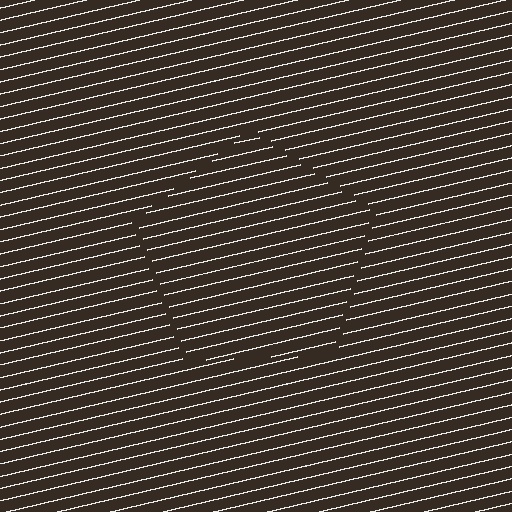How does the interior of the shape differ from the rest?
The interior of the shape contains the same grating, shifted by half a period — the contour is defined by the phase discontinuity where line-ends from the inner and outer gratings abut.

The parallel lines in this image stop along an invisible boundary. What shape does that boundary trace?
An illusory pentagon. The interior of the shape contains the same grating, shifted by half a period — the contour is defined by the phase discontinuity where line-ends from the inner and outer gratings abut.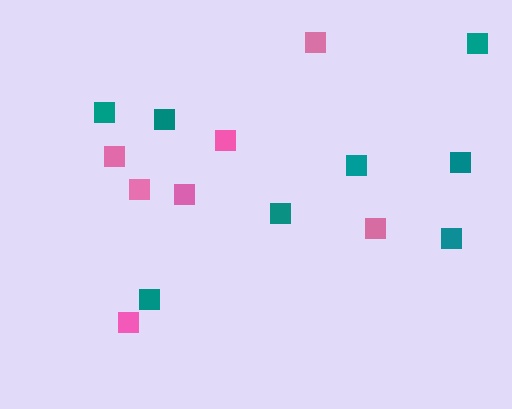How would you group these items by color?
There are 2 groups: one group of pink squares (7) and one group of teal squares (8).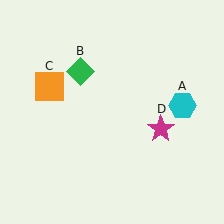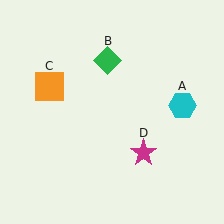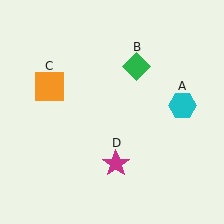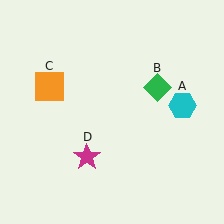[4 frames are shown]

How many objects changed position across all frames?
2 objects changed position: green diamond (object B), magenta star (object D).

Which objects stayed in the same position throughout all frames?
Cyan hexagon (object A) and orange square (object C) remained stationary.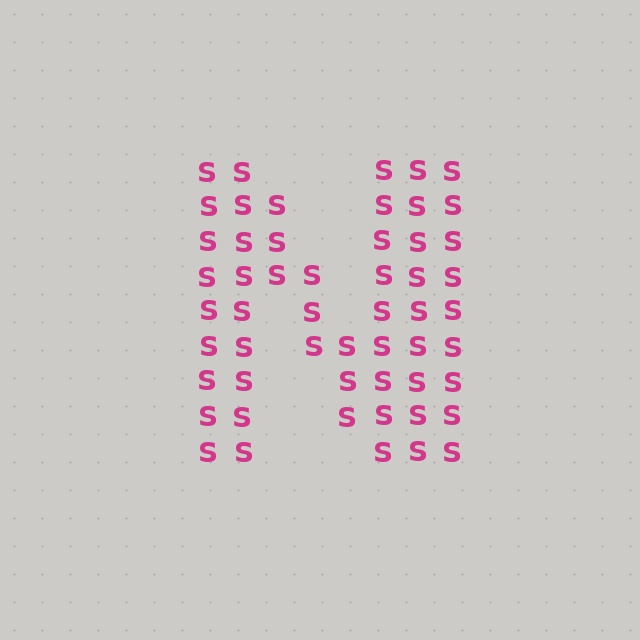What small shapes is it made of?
It is made of small letter S's.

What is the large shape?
The large shape is the letter N.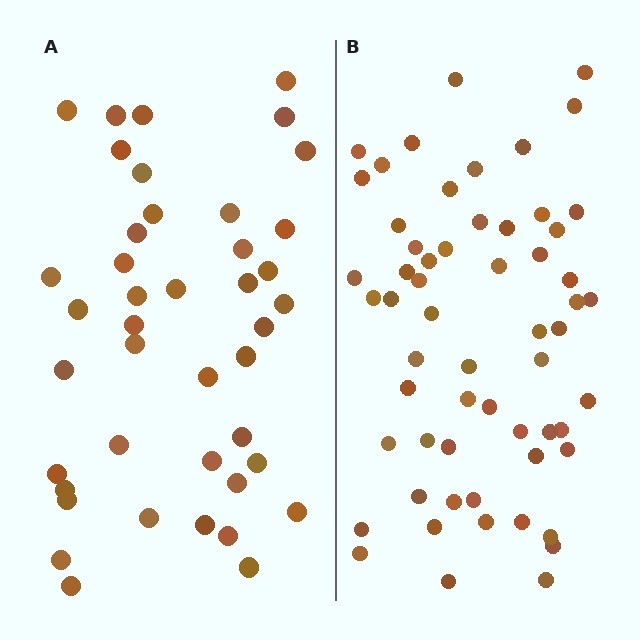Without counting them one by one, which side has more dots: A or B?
Region B (the right region) has more dots.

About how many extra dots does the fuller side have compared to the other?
Region B has approximately 15 more dots than region A.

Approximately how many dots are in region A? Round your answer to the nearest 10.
About 40 dots. (The exact count is 42, which rounds to 40.)